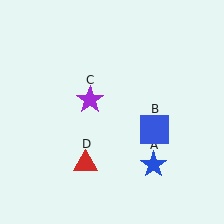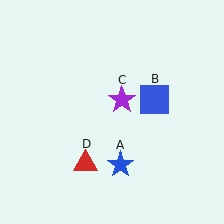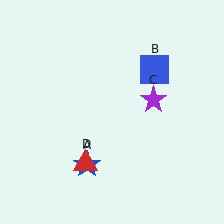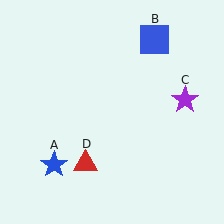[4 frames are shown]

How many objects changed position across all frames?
3 objects changed position: blue star (object A), blue square (object B), purple star (object C).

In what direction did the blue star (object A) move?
The blue star (object A) moved left.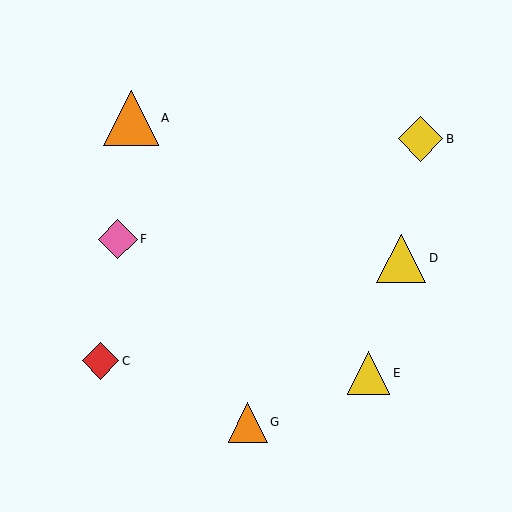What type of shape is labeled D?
Shape D is a yellow triangle.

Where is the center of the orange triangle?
The center of the orange triangle is at (248, 422).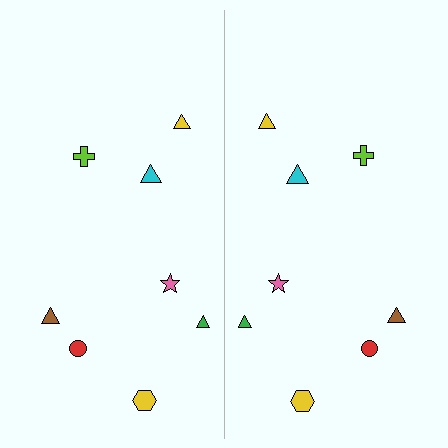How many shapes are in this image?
There are 16 shapes in this image.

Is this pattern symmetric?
Yes, this pattern has bilateral (reflection) symmetry.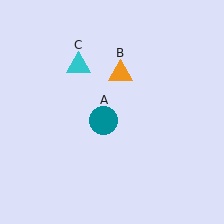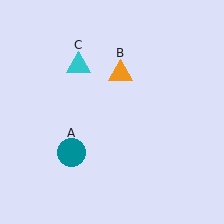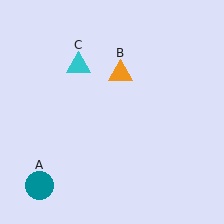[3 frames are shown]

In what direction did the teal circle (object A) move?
The teal circle (object A) moved down and to the left.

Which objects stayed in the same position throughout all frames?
Orange triangle (object B) and cyan triangle (object C) remained stationary.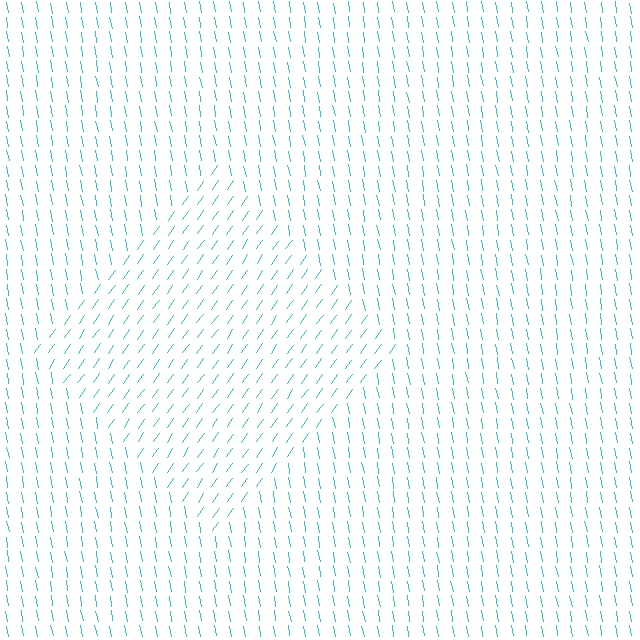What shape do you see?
I see a diamond.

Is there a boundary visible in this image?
Yes, there is a texture boundary formed by a change in line orientation.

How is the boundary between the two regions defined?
The boundary is defined purely by a change in line orientation (approximately 45 degrees difference). All lines are the same color and thickness.